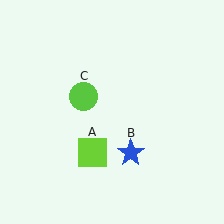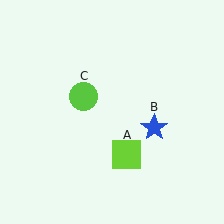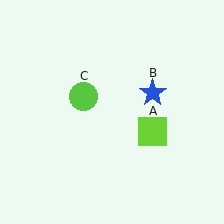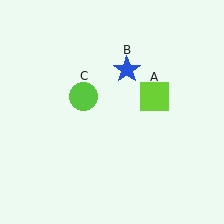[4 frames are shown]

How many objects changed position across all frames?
2 objects changed position: lime square (object A), blue star (object B).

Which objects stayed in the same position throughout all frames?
Lime circle (object C) remained stationary.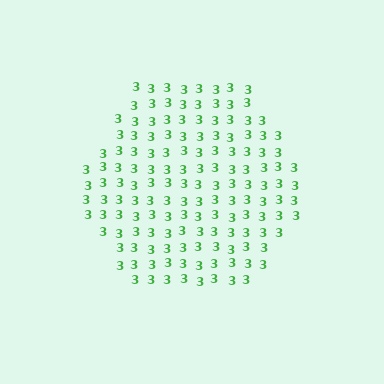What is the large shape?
The large shape is a hexagon.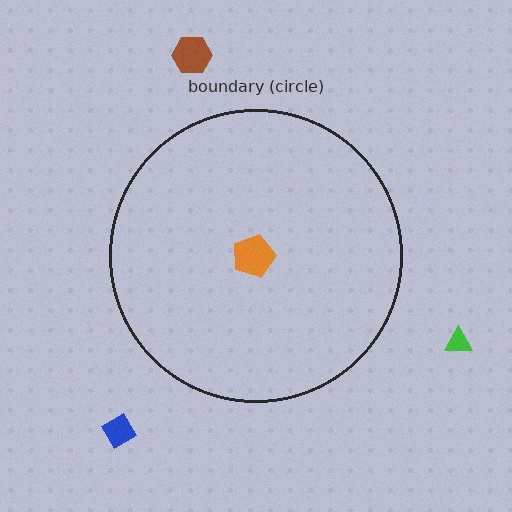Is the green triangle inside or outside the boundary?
Outside.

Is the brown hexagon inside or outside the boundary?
Outside.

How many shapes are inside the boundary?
1 inside, 3 outside.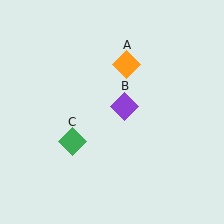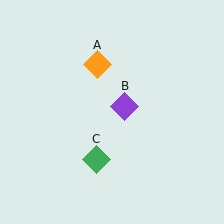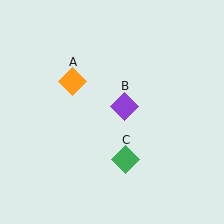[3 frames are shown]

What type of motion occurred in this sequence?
The orange diamond (object A), green diamond (object C) rotated counterclockwise around the center of the scene.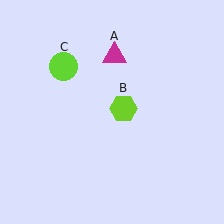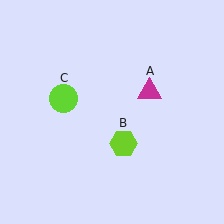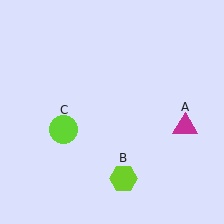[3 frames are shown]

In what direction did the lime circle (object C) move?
The lime circle (object C) moved down.